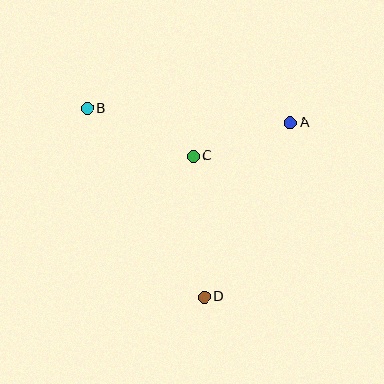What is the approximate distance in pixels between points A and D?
The distance between A and D is approximately 194 pixels.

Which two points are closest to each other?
Points A and C are closest to each other.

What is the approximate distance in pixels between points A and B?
The distance between A and B is approximately 204 pixels.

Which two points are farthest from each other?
Points B and D are farthest from each other.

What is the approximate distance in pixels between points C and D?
The distance between C and D is approximately 141 pixels.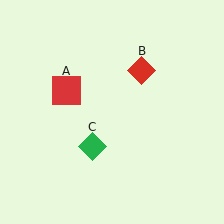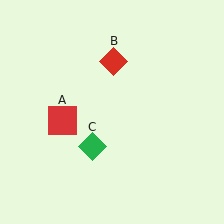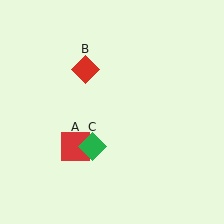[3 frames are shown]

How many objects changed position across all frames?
2 objects changed position: red square (object A), red diamond (object B).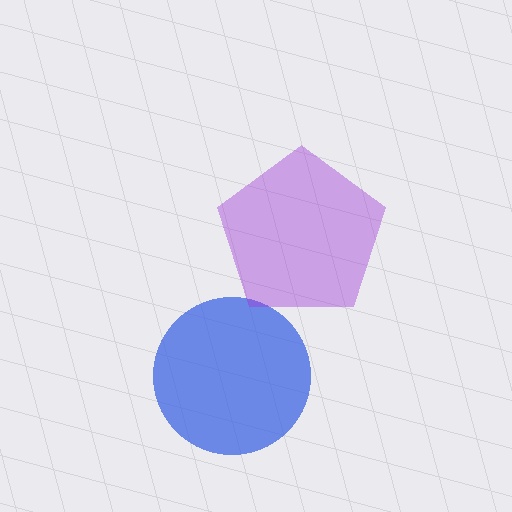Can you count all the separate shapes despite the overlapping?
Yes, there are 2 separate shapes.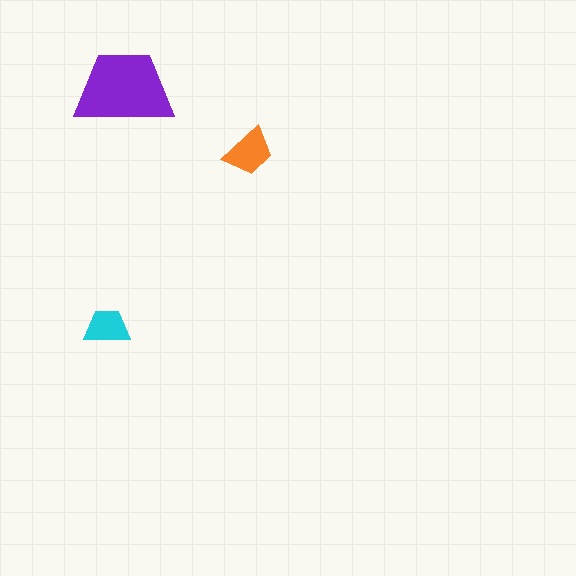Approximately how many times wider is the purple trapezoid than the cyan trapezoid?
About 2 times wider.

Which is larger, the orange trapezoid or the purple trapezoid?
The purple one.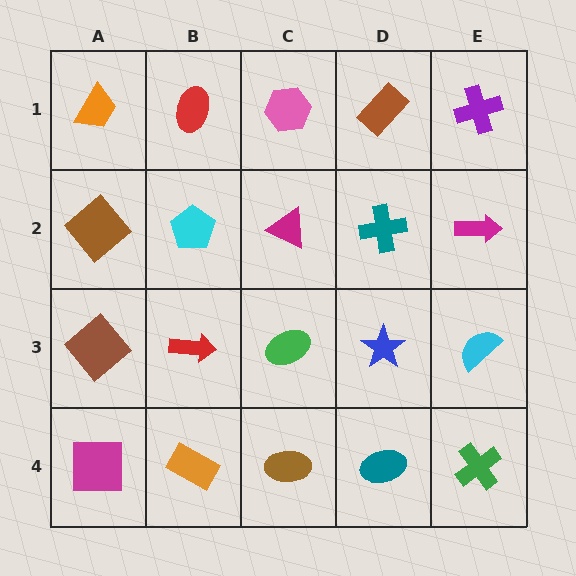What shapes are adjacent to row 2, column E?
A purple cross (row 1, column E), a cyan semicircle (row 3, column E), a teal cross (row 2, column D).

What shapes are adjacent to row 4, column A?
A brown diamond (row 3, column A), an orange rectangle (row 4, column B).